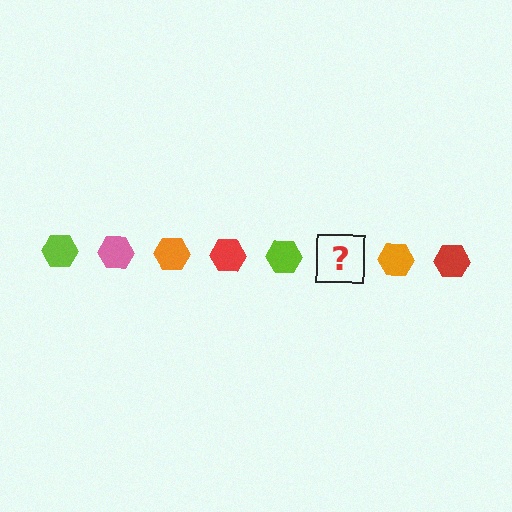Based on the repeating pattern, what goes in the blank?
The blank should be a pink hexagon.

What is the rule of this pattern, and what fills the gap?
The rule is that the pattern cycles through lime, pink, orange, red hexagons. The gap should be filled with a pink hexagon.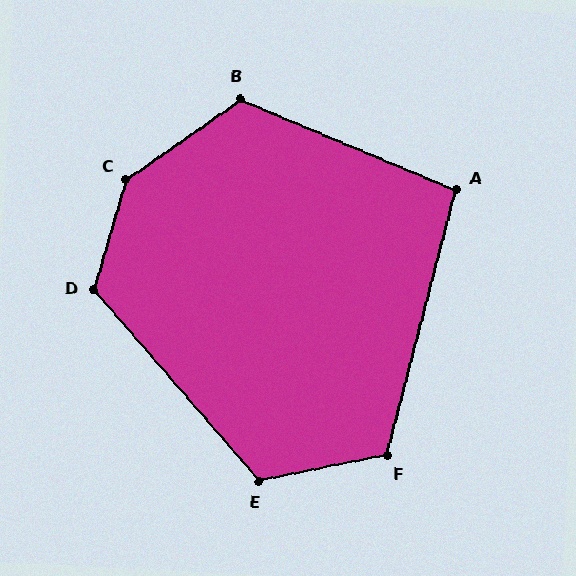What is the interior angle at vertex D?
Approximately 122 degrees (obtuse).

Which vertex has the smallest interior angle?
A, at approximately 98 degrees.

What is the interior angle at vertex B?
Approximately 122 degrees (obtuse).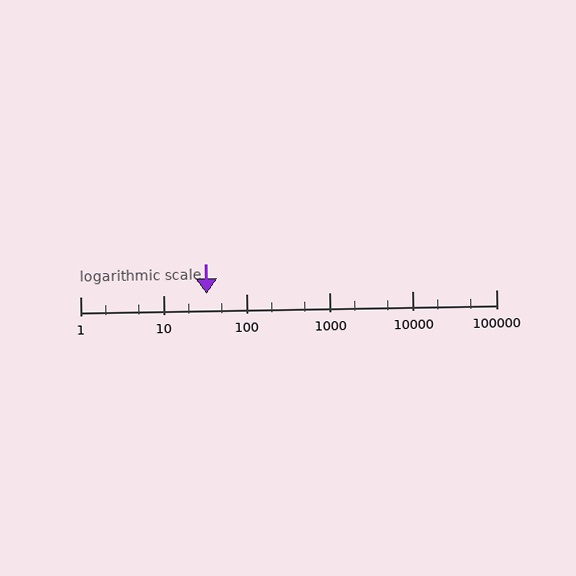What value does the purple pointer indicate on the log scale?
The pointer indicates approximately 33.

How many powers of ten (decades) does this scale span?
The scale spans 5 decades, from 1 to 100000.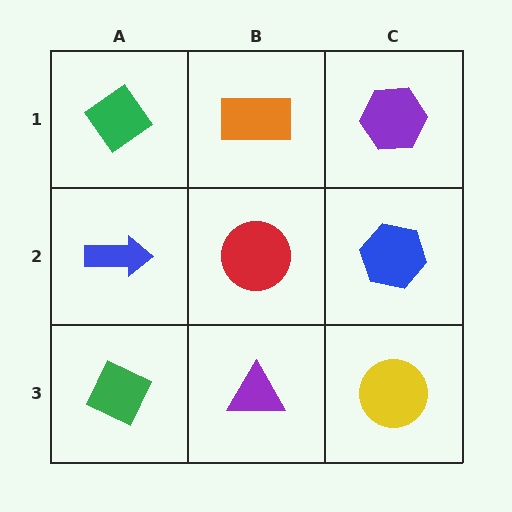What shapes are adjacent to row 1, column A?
A blue arrow (row 2, column A), an orange rectangle (row 1, column B).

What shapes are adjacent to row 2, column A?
A green diamond (row 1, column A), a green diamond (row 3, column A), a red circle (row 2, column B).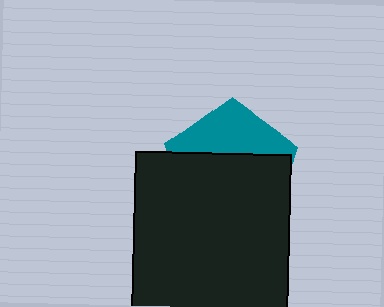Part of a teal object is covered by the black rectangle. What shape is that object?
It is a pentagon.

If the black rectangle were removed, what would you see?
You would see the complete teal pentagon.